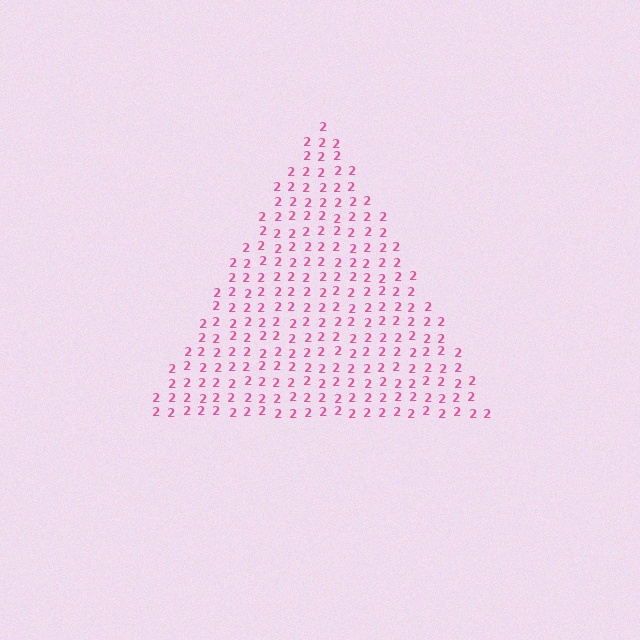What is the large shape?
The large shape is a triangle.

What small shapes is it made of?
It is made of small digit 2's.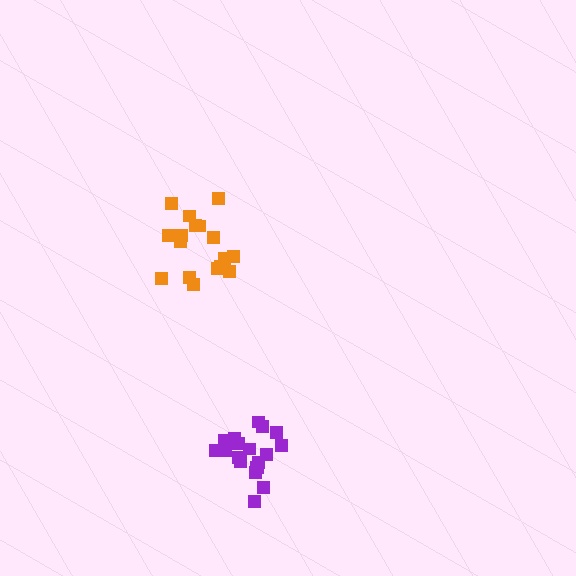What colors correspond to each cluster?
The clusters are colored: orange, purple.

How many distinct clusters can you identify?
There are 2 distinct clusters.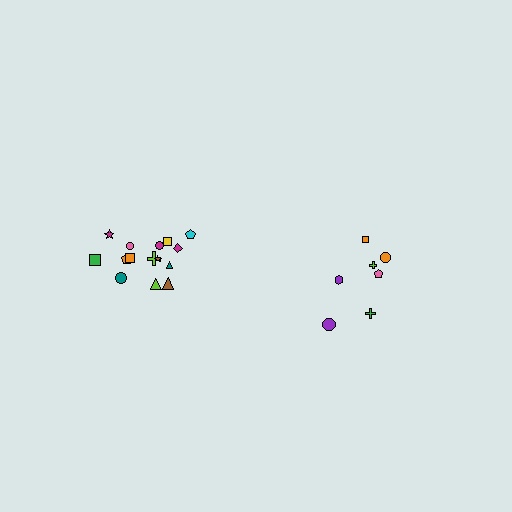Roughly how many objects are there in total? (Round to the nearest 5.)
Roughly 20 objects in total.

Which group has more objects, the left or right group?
The left group.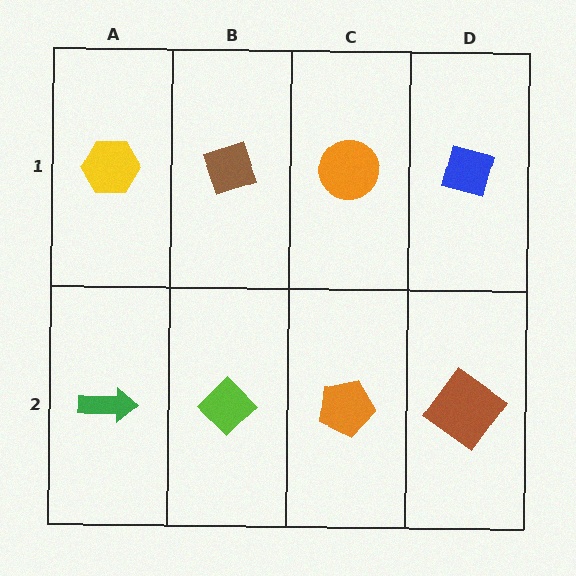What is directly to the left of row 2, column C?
A lime diamond.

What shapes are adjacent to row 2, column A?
A yellow hexagon (row 1, column A), a lime diamond (row 2, column B).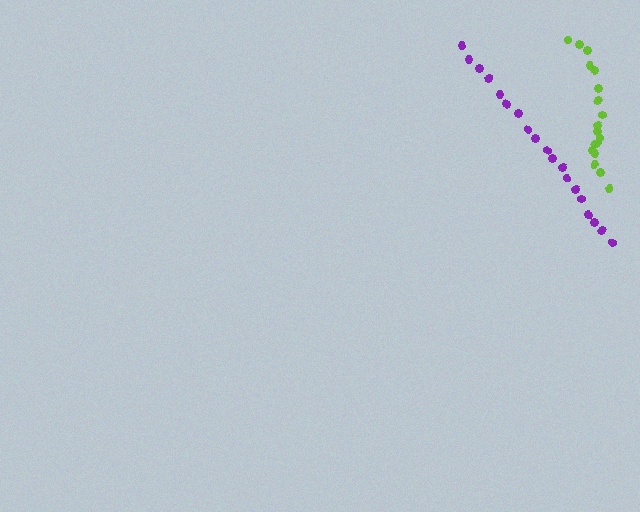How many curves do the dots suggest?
There are 2 distinct paths.